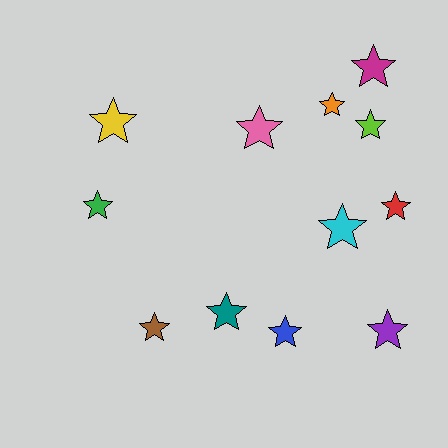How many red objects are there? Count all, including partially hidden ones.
There is 1 red object.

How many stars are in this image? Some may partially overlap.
There are 12 stars.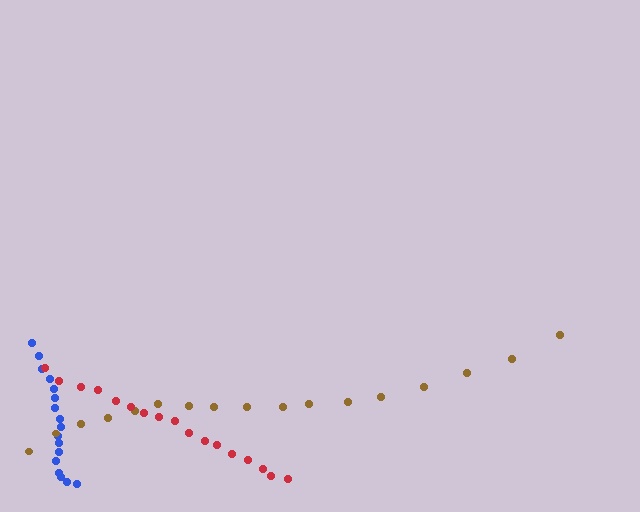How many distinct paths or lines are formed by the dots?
There are 3 distinct paths.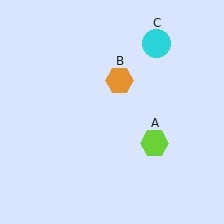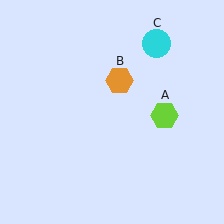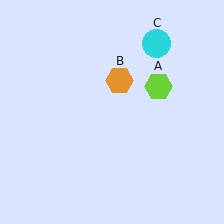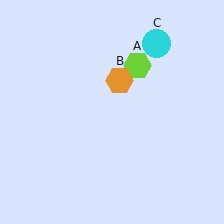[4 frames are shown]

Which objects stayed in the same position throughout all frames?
Orange hexagon (object B) and cyan circle (object C) remained stationary.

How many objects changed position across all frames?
1 object changed position: lime hexagon (object A).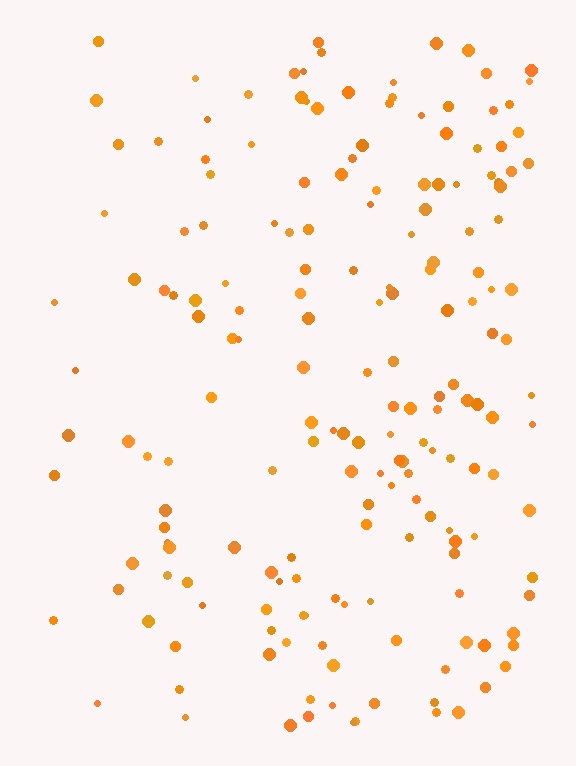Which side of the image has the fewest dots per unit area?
The left.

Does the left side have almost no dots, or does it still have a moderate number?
Still a moderate number, just noticeably fewer than the right.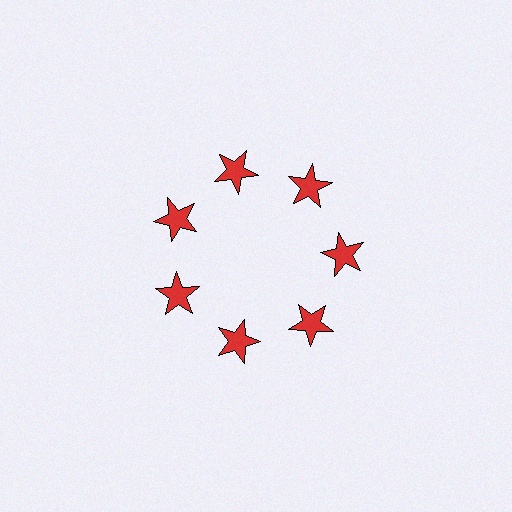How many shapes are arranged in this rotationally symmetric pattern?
There are 7 shapes, arranged in 7 groups of 1.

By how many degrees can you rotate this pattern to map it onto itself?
The pattern maps onto itself every 51 degrees of rotation.